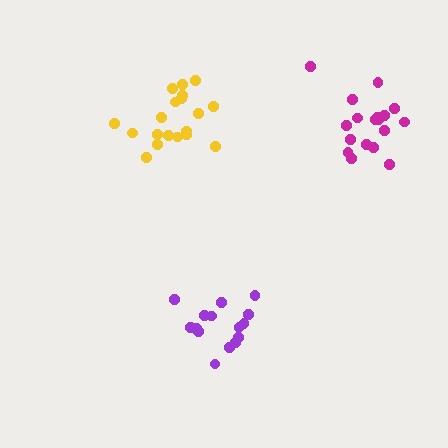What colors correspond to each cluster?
The clusters are colored: yellow, purple, magenta.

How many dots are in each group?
Group 1: 19 dots, Group 2: 16 dots, Group 3: 18 dots (53 total).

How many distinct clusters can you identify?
There are 3 distinct clusters.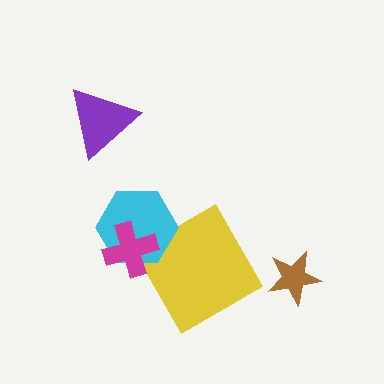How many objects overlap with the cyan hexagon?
2 objects overlap with the cyan hexagon.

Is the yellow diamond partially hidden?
Yes, it is partially covered by another shape.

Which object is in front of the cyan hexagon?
The magenta cross is in front of the cyan hexagon.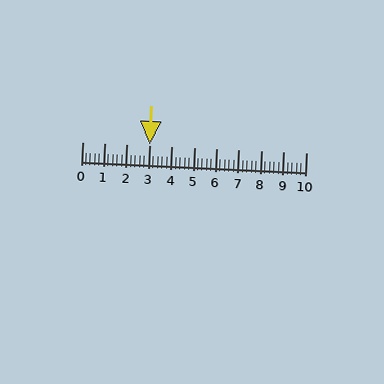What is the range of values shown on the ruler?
The ruler shows values from 0 to 10.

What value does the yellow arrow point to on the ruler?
The yellow arrow points to approximately 3.0.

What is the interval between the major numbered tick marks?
The major tick marks are spaced 1 units apart.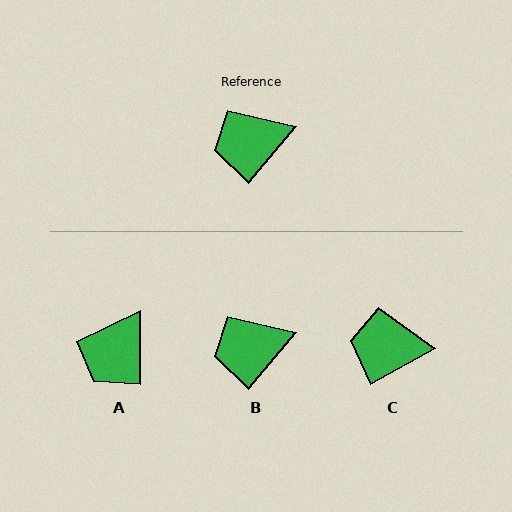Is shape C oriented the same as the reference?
No, it is off by about 22 degrees.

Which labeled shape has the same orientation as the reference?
B.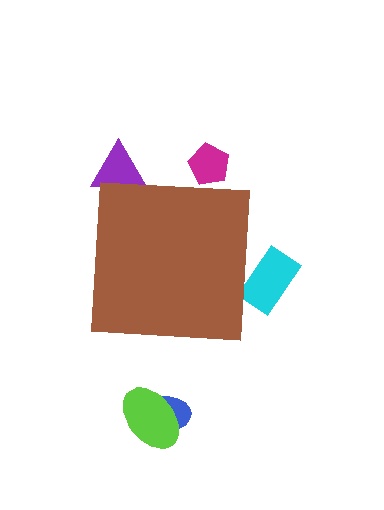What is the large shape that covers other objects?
A brown square.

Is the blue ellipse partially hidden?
No, the blue ellipse is fully visible.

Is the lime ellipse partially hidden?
No, the lime ellipse is fully visible.